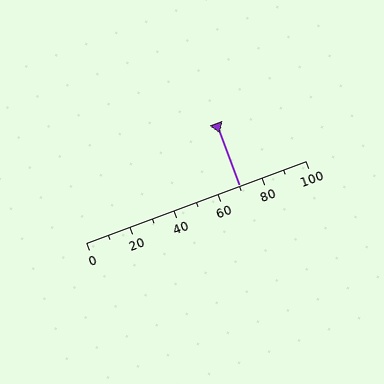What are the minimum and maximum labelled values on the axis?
The axis runs from 0 to 100.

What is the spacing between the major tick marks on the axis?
The major ticks are spaced 20 apart.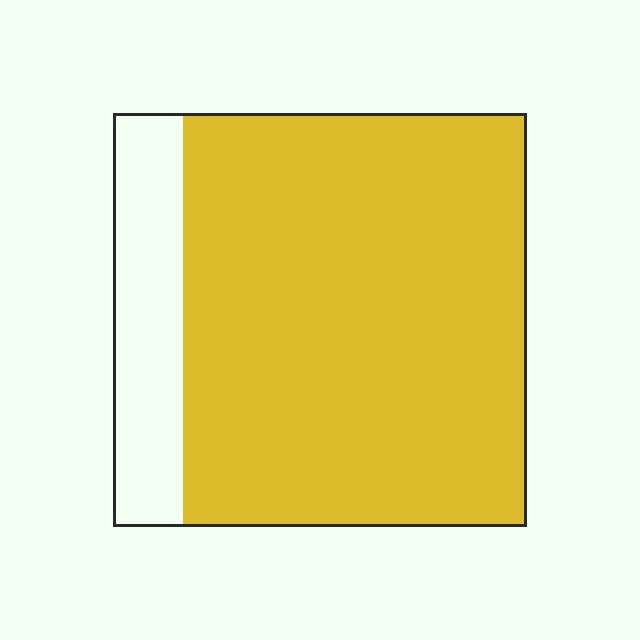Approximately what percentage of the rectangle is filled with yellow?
Approximately 85%.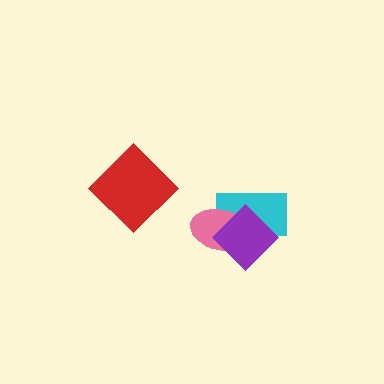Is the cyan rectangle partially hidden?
Yes, it is partially covered by another shape.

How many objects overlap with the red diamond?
0 objects overlap with the red diamond.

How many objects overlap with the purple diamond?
2 objects overlap with the purple diamond.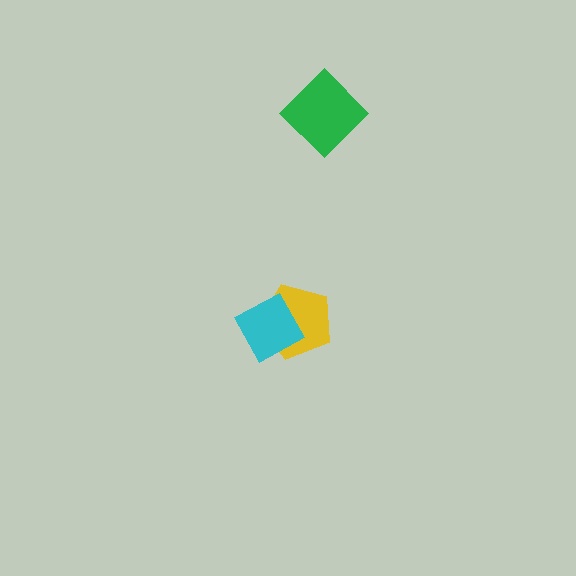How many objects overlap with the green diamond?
0 objects overlap with the green diamond.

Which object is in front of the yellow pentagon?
The cyan diamond is in front of the yellow pentagon.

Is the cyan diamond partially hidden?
No, no other shape covers it.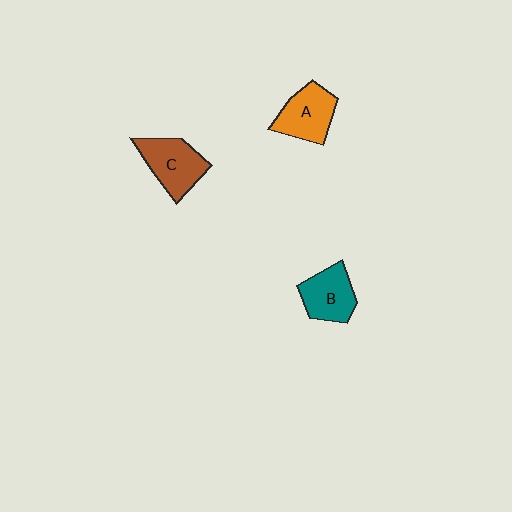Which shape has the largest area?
Shape C (brown).